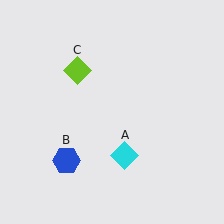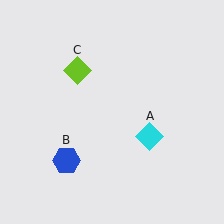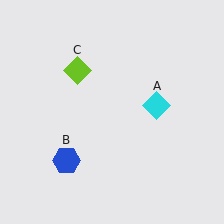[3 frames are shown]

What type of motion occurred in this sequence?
The cyan diamond (object A) rotated counterclockwise around the center of the scene.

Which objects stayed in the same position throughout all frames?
Blue hexagon (object B) and lime diamond (object C) remained stationary.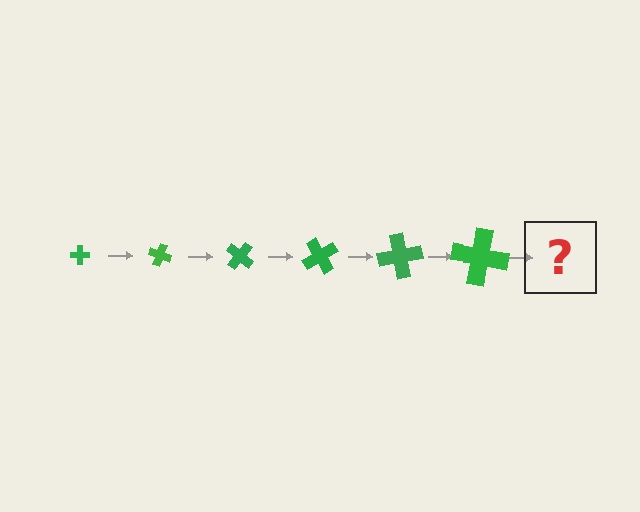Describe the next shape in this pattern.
It should be a cross, larger than the previous one and rotated 120 degrees from the start.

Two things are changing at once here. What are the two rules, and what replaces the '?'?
The two rules are that the cross grows larger each step and it rotates 20 degrees each step. The '?' should be a cross, larger than the previous one and rotated 120 degrees from the start.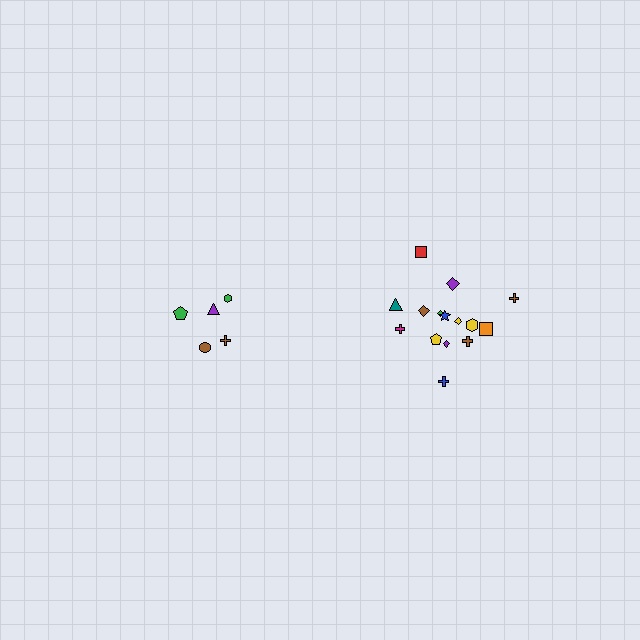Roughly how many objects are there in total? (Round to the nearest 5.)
Roughly 20 objects in total.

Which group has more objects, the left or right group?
The right group.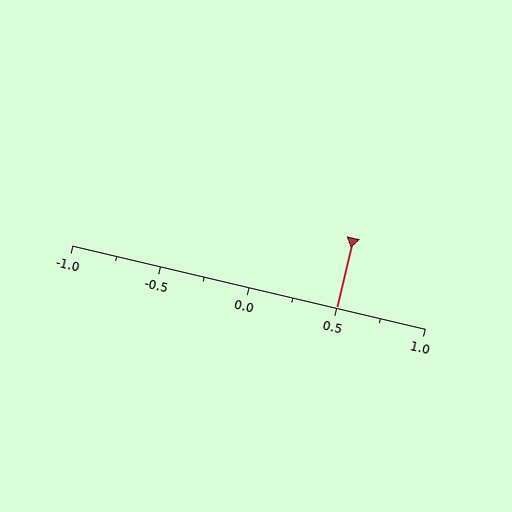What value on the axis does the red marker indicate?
The marker indicates approximately 0.5.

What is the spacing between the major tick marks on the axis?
The major ticks are spaced 0.5 apart.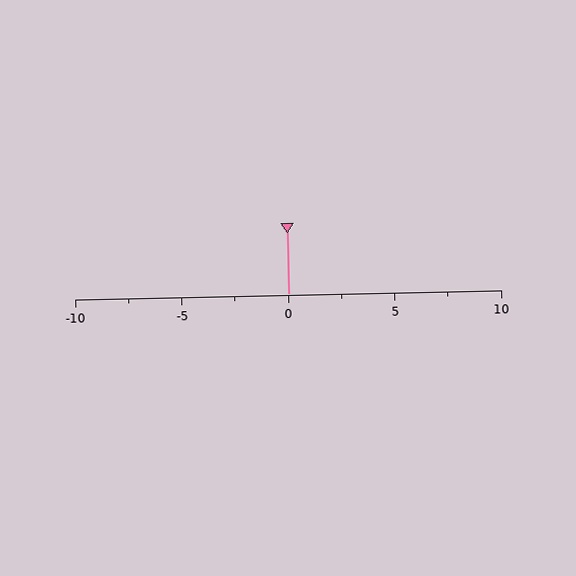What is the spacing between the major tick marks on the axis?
The major ticks are spaced 5 apart.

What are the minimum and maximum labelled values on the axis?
The axis runs from -10 to 10.